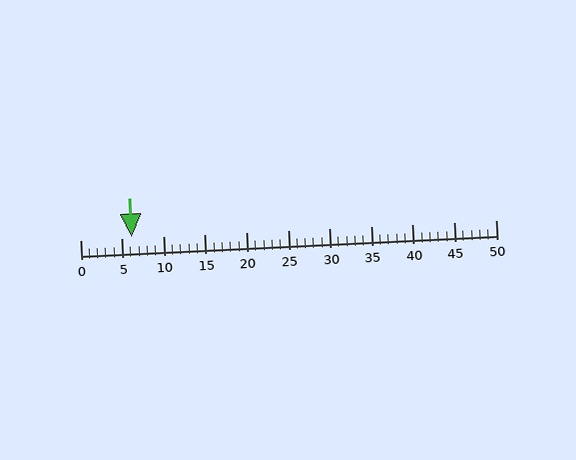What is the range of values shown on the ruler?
The ruler shows values from 0 to 50.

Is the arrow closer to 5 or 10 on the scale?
The arrow is closer to 5.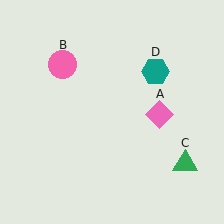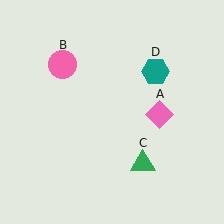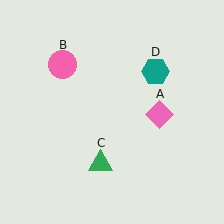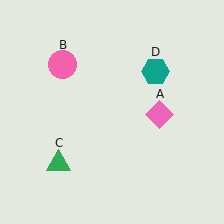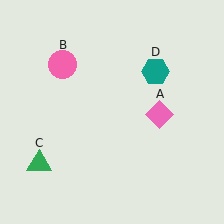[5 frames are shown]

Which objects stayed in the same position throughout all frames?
Pink diamond (object A) and pink circle (object B) and teal hexagon (object D) remained stationary.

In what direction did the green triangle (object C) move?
The green triangle (object C) moved left.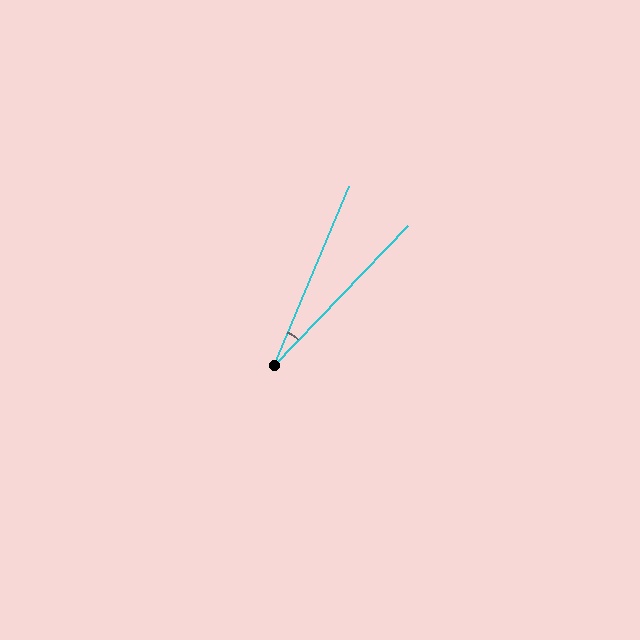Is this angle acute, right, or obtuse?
It is acute.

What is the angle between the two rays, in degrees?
Approximately 21 degrees.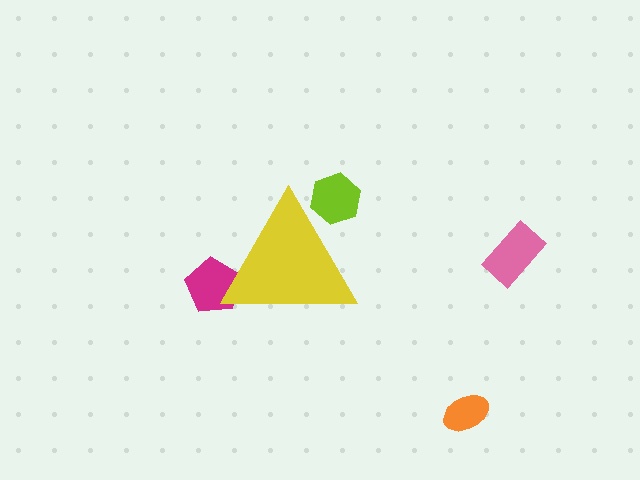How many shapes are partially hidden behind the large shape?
2 shapes are partially hidden.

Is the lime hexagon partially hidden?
Yes, the lime hexagon is partially hidden behind the yellow triangle.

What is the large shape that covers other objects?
A yellow triangle.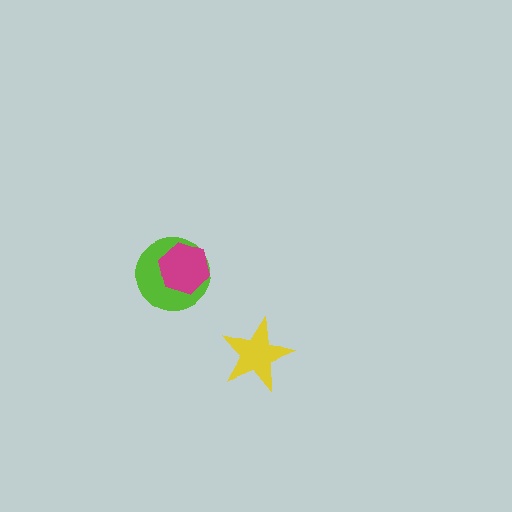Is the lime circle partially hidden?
Yes, it is partially covered by another shape.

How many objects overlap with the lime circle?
1 object overlaps with the lime circle.